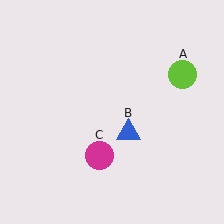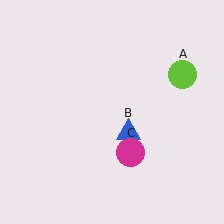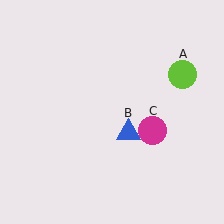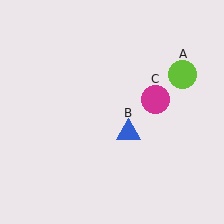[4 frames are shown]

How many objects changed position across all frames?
1 object changed position: magenta circle (object C).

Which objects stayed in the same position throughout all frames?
Lime circle (object A) and blue triangle (object B) remained stationary.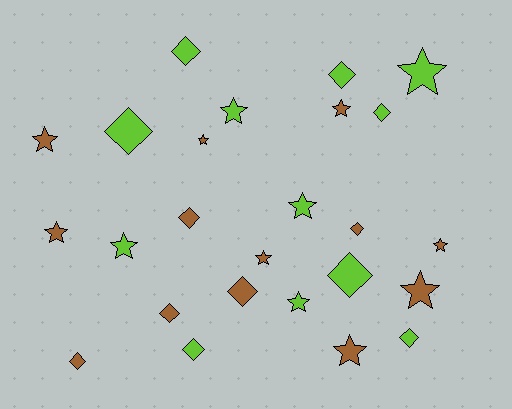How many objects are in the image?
There are 25 objects.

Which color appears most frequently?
Brown, with 13 objects.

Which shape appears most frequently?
Star, with 13 objects.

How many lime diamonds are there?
There are 7 lime diamonds.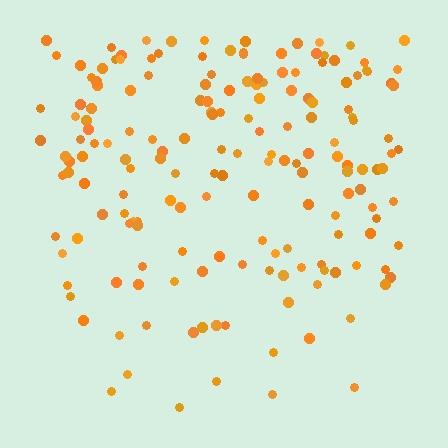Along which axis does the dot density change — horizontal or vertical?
Vertical.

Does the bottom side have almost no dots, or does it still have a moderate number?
Still a moderate number, just noticeably fewer than the top.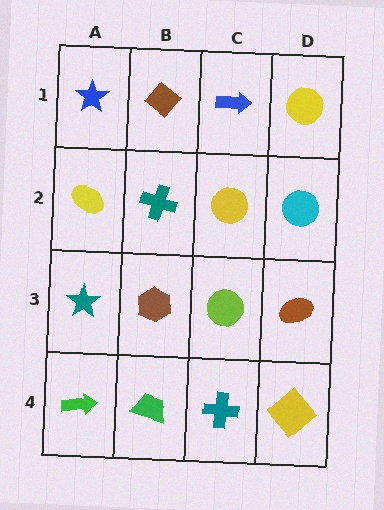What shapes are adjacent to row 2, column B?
A brown diamond (row 1, column B), a brown hexagon (row 3, column B), a yellow ellipse (row 2, column A), a yellow circle (row 2, column C).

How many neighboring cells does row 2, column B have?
4.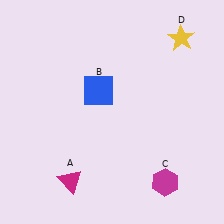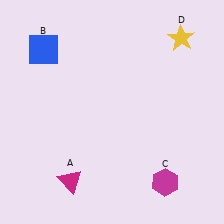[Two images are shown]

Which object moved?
The blue square (B) moved left.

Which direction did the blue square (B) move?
The blue square (B) moved left.